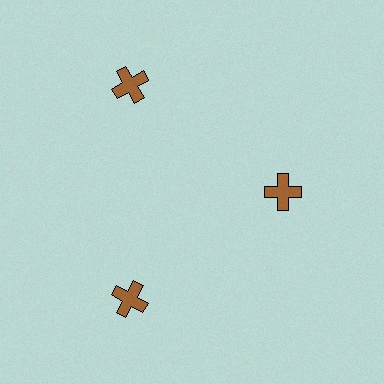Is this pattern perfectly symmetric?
No. The 3 brown crosses are arranged in a ring, but one element near the 3 o'clock position is pulled inward toward the center, breaking the 3-fold rotational symmetry.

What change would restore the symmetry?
The symmetry would be restored by moving it outward, back onto the ring so that all 3 crosses sit at equal angles and equal distance from the center.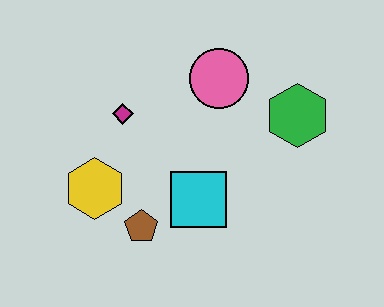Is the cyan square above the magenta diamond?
No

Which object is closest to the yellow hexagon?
The brown pentagon is closest to the yellow hexagon.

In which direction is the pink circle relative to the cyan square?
The pink circle is above the cyan square.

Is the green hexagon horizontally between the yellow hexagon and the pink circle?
No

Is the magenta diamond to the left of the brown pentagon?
Yes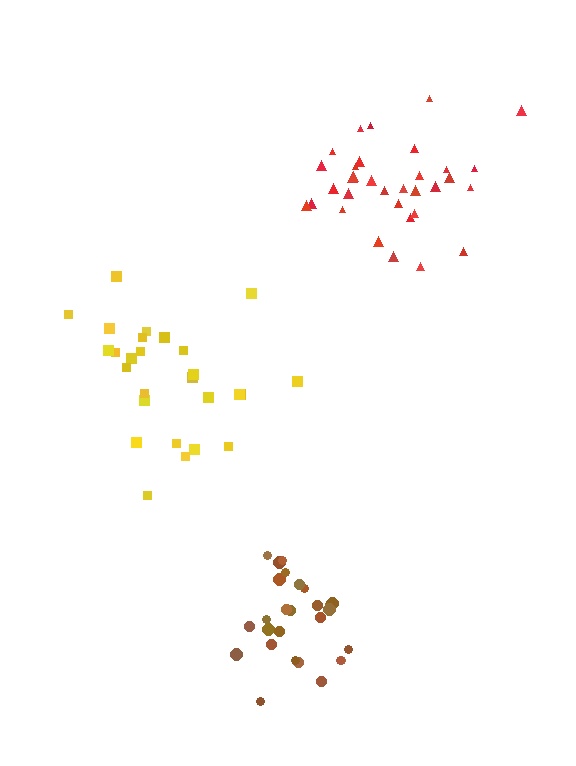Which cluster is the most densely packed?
Brown.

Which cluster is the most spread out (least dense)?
Yellow.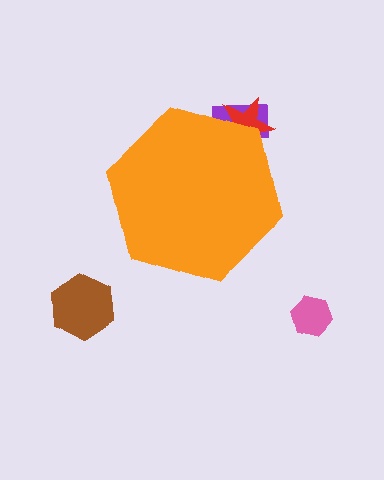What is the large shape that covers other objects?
An orange hexagon.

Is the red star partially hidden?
Yes, the red star is partially hidden behind the orange hexagon.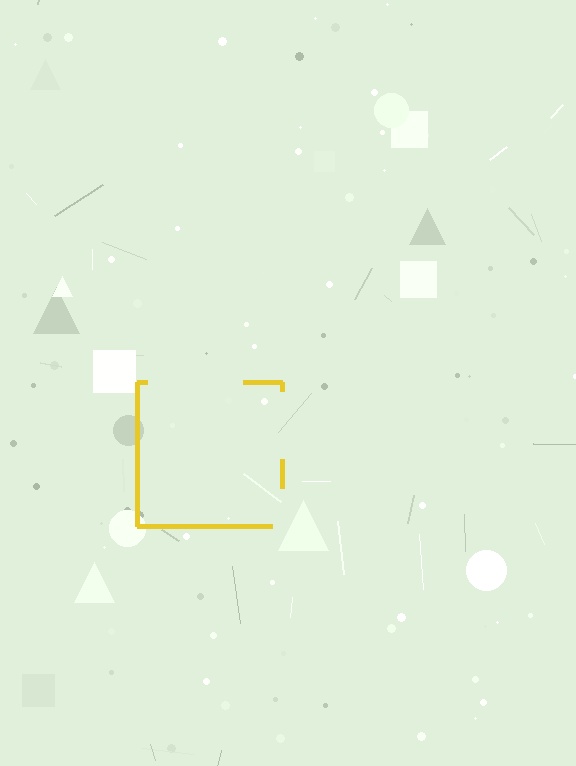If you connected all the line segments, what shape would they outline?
They would outline a square.